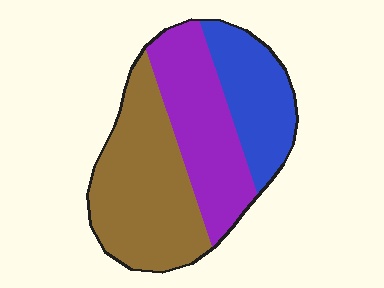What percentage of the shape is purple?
Purple covers around 35% of the shape.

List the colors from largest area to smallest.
From largest to smallest: brown, purple, blue.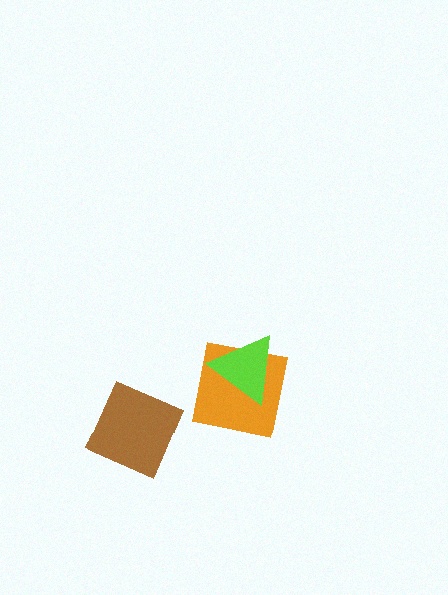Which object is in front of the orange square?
The lime triangle is in front of the orange square.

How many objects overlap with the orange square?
1 object overlaps with the orange square.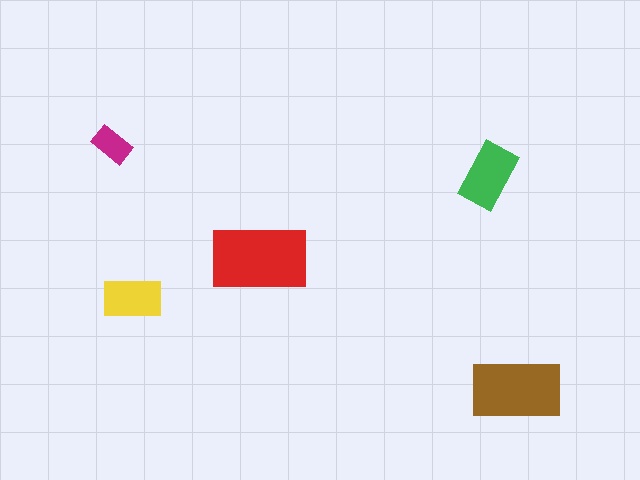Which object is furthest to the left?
The magenta rectangle is leftmost.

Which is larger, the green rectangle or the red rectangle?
The red one.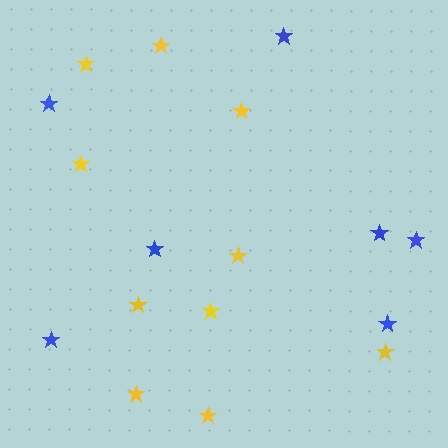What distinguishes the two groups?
There are 2 groups: one group of yellow stars (10) and one group of blue stars (7).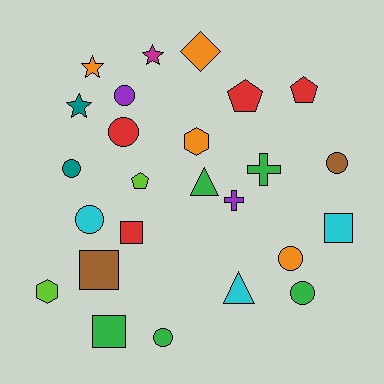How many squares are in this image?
There are 4 squares.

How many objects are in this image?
There are 25 objects.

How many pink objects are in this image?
There are no pink objects.